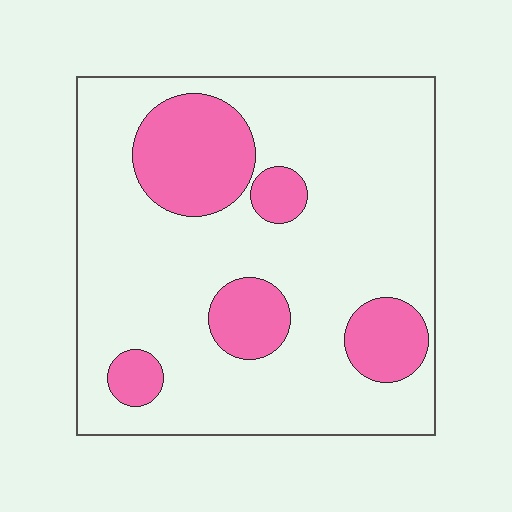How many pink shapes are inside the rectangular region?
5.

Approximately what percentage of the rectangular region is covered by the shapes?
Approximately 20%.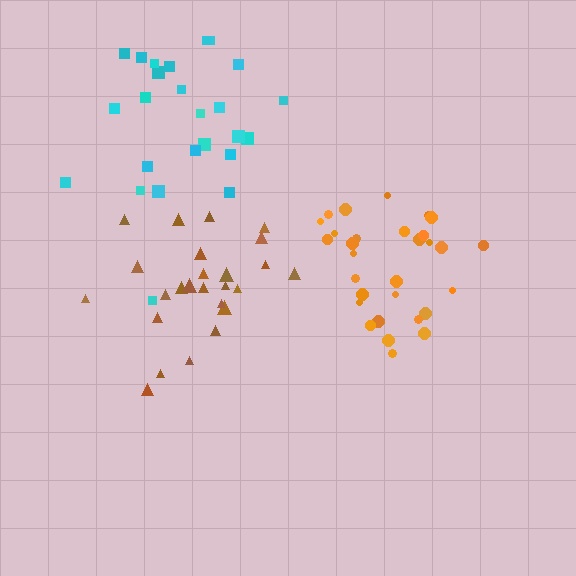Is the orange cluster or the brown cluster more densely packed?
Orange.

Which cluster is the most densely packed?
Orange.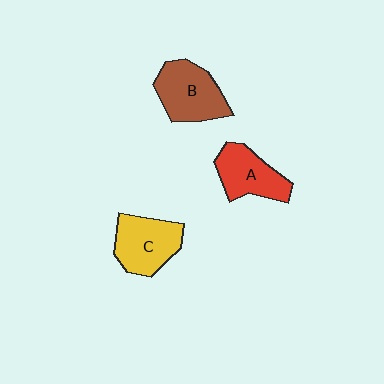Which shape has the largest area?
Shape B (brown).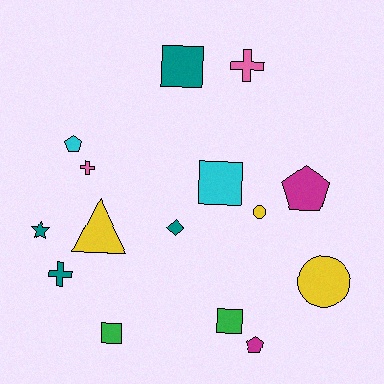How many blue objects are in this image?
There are no blue objects.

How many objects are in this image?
There are 15 objects.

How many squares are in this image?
There are 4 squares.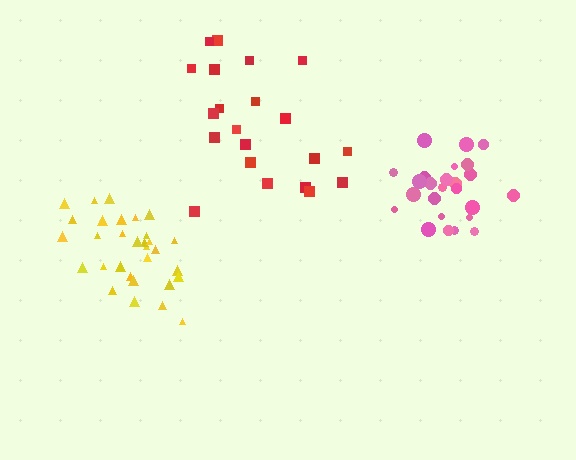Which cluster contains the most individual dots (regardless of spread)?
Yellow (31).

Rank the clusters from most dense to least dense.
yellow, pink, red.